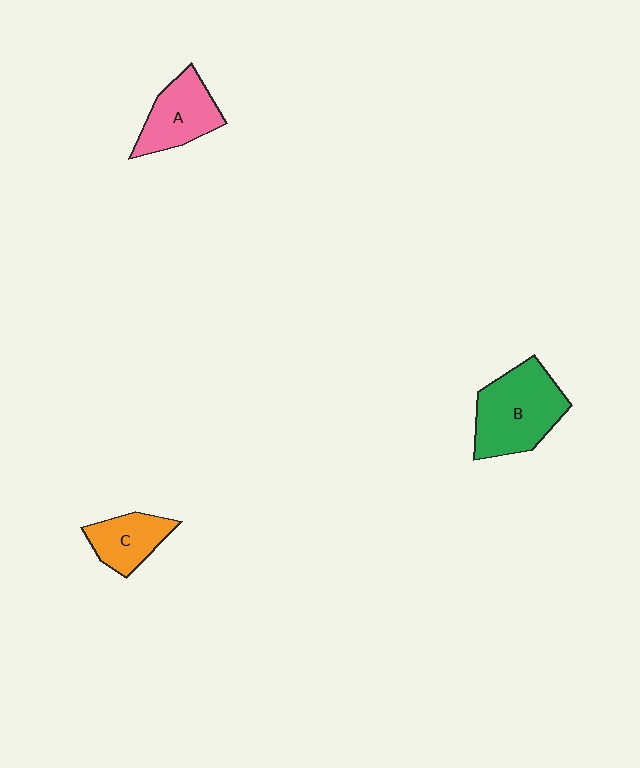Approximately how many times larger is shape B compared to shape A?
Approximately 1.5 times.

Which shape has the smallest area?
Shape C (orange).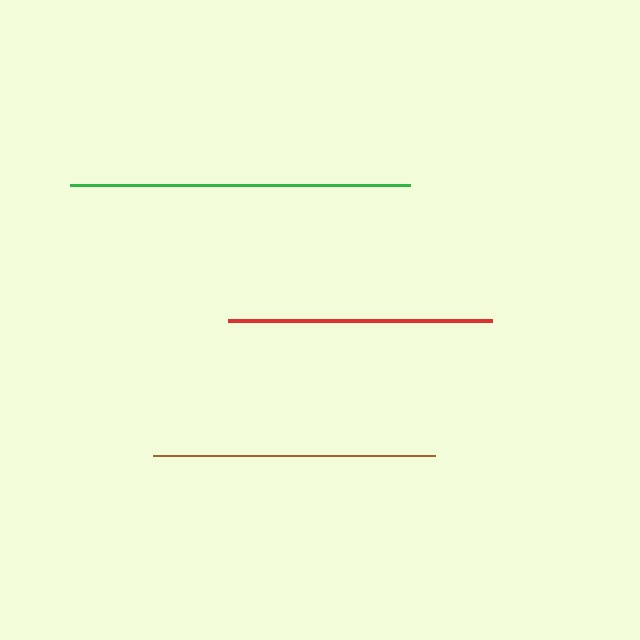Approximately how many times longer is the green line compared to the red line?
The green line is approximately 1.3 times the length of the red line.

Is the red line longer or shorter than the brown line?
The brown line is longer than the red line.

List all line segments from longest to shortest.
From longest to shortest: green, brown, red.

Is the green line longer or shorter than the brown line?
The green line is longer than the brown line.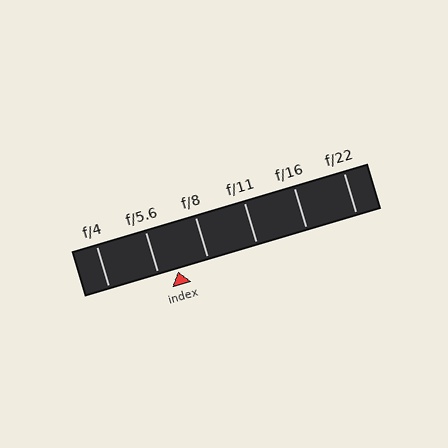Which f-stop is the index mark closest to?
The index mark is closest to f/5.6.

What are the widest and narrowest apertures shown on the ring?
The widest aperture shown is f/4 and the narrowest is f/22.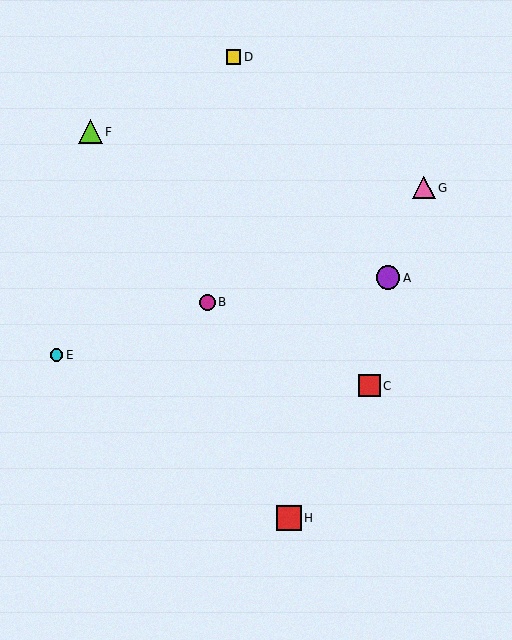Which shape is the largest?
The red square (labeled H) is the largest.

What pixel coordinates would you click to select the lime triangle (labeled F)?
Click at (91, 132) to select the lime triangle F.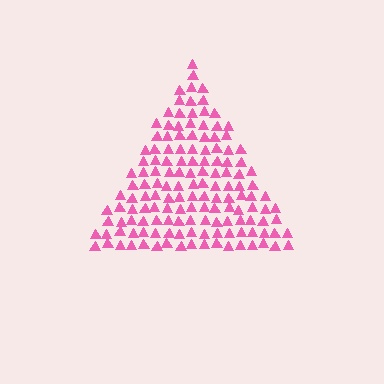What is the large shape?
The large shape is a triangle.